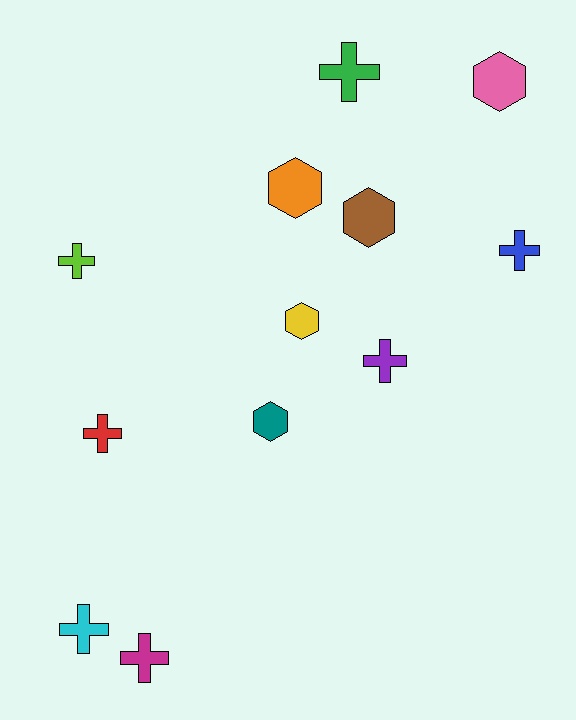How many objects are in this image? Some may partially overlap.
There are 12 objects.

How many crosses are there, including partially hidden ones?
There are 7 crosses.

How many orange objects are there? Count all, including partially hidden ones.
There is 1 orange object.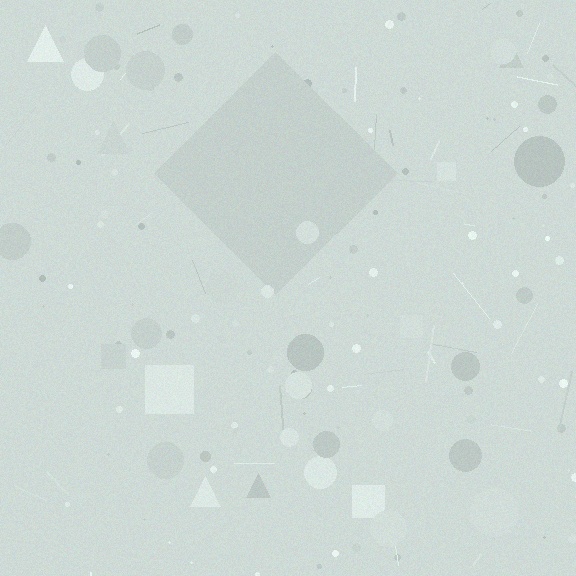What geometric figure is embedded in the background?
A diamond is embedded in the background.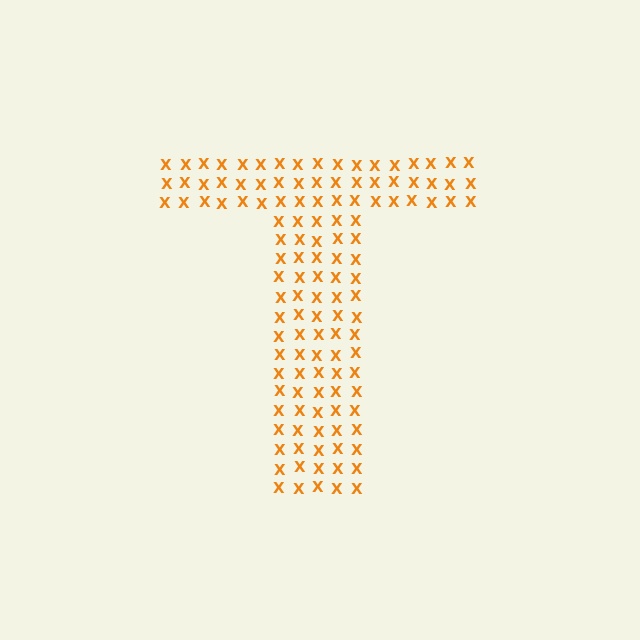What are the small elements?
The small elements are letter X's.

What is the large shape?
The large shape is the letter T.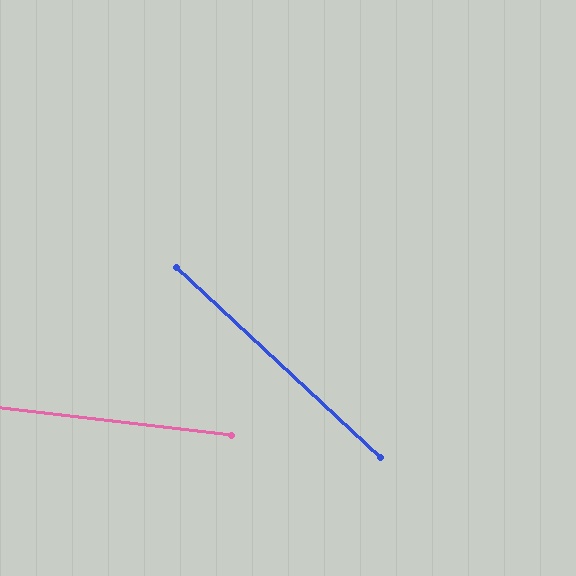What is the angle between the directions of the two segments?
Approximately 37 degrees.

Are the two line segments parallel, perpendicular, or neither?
Neither parallel nor perpendicular — they differ by about 37°.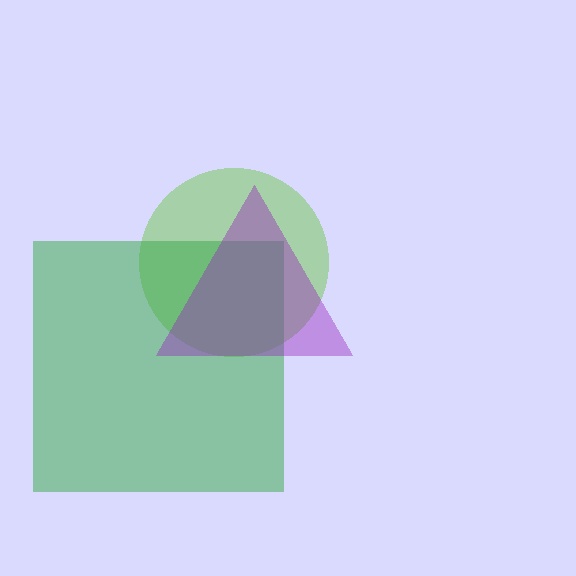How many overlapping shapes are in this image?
There are 3 overlapping shapes in the image.